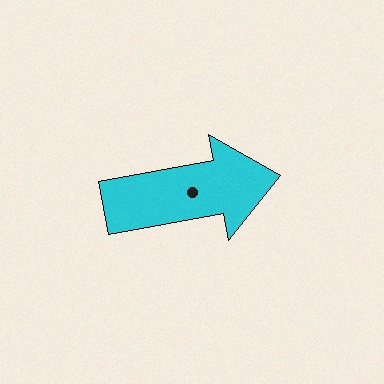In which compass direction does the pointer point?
East.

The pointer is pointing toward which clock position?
Roughly 3 o'clock.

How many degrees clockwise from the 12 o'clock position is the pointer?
Approximately 80 degrees.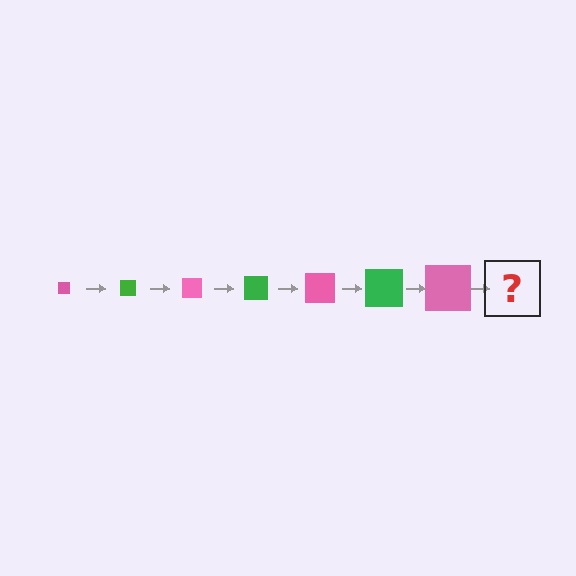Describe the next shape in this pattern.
It should be a green square, larger than the previous one.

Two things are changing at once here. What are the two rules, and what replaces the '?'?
The two rules are that the square grows larger each step and the color cycles through pink and green. The '?' should be a green square, larger than the previous one.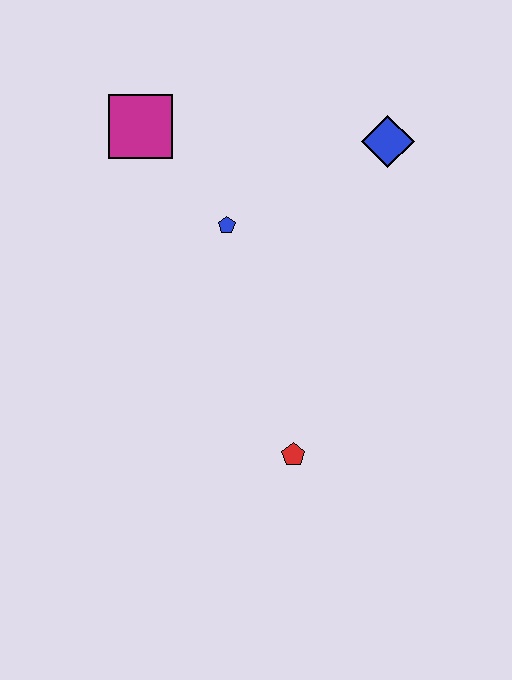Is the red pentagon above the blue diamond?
No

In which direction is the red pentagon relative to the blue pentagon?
The red pentagon is below the blue pentagon.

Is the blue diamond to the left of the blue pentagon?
No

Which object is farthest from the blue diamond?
The red pentagon is farthest from the blue diamond.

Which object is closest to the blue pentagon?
The magenta square is closest to the blue pentagon.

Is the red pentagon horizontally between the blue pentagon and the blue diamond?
Yes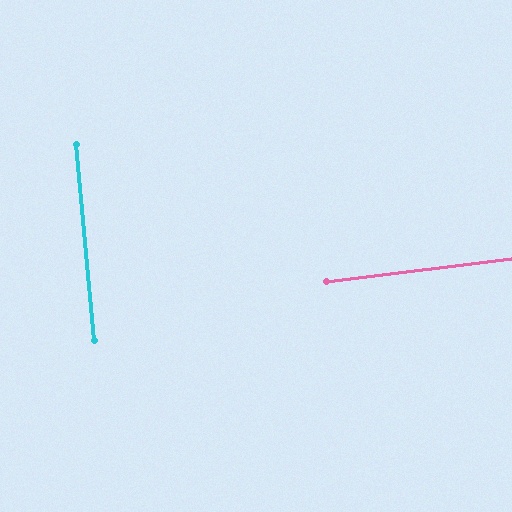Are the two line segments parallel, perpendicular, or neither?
Perpendicular — they meet at approximately 88°.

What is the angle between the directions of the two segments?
Approximately 88 degrees.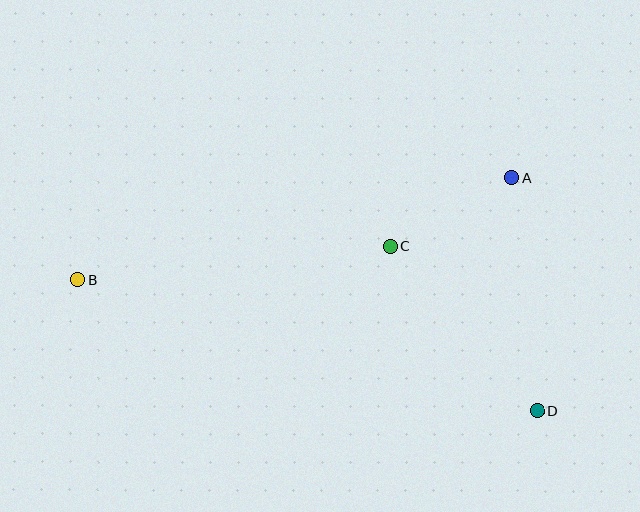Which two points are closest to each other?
Points A and C are closest to each other.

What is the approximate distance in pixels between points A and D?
The distance between A and D is approximately 234 pixels.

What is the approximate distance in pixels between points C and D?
The distance between C and D is approximately 220 pixels.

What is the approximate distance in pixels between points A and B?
The distance between A and B is approximately 446 pixels.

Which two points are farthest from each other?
Points B and D are farthest from each other.